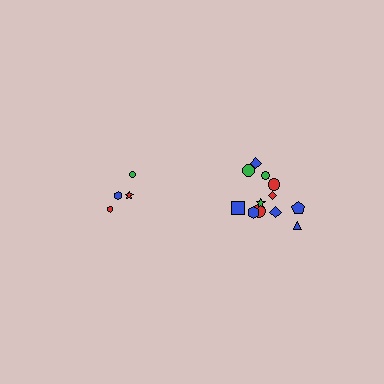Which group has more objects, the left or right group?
The right group.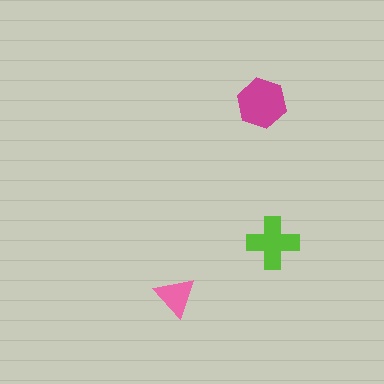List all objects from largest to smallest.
The magenta hexagon, the lime cross, the pink triangle.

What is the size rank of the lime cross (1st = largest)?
2nd.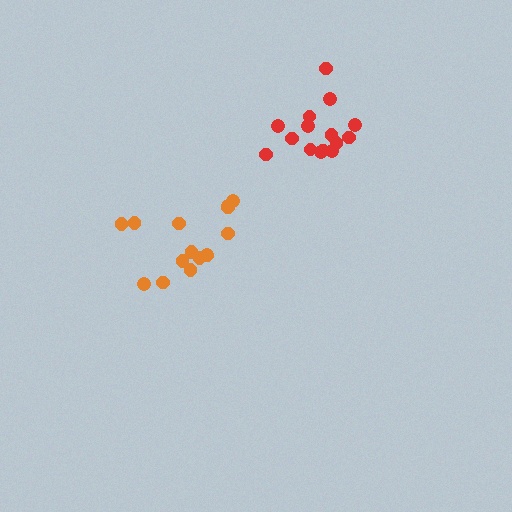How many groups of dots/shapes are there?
There are 2 groups.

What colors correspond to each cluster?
The clusters are colored: orange, red.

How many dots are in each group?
Group 1: 15 dots, Group 2: 15 dots (30 total).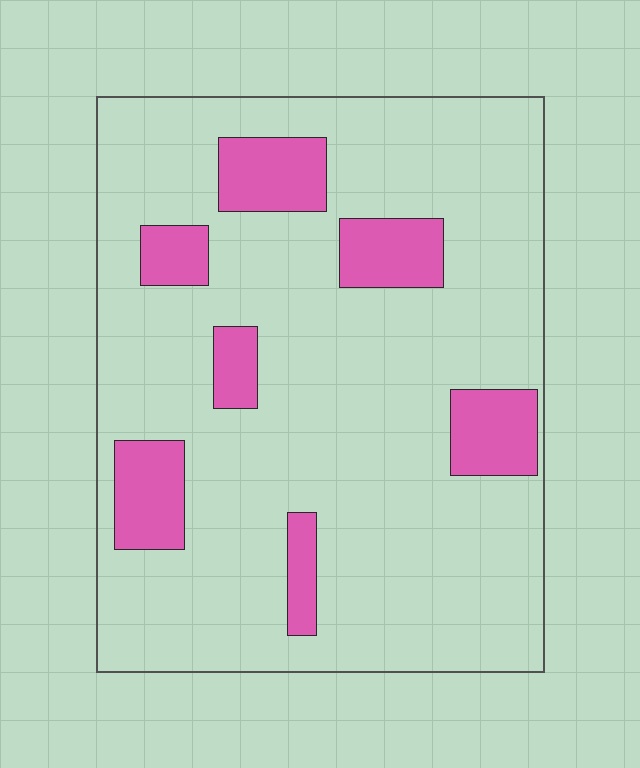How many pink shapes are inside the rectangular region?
7.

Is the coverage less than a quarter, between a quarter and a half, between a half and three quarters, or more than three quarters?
Less than a quarter.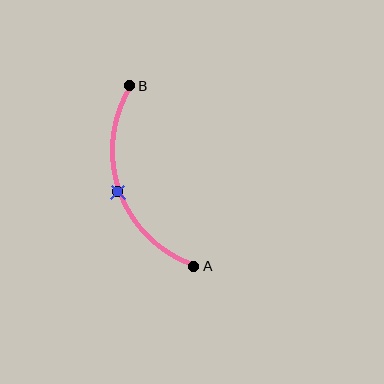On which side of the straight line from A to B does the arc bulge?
The arc bulges to the left of the straight line connecting A and B.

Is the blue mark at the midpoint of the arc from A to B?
Yes. The blue mark lies on the arc at equal arc-length from both A and B — it is the arc midpoint.